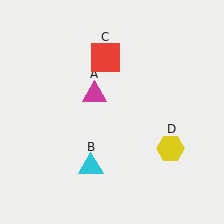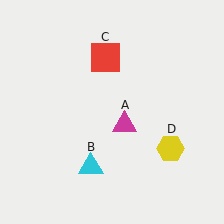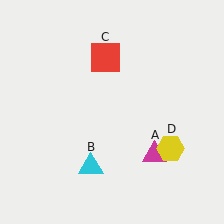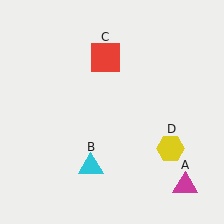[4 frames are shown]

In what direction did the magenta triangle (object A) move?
The magenta triangle (object A) moved down and to the right.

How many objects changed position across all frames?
1 object changed position: magenta triangle (object A).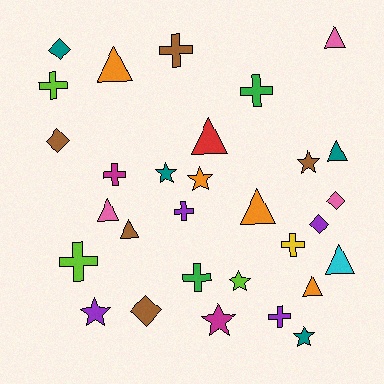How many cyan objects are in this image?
There is 1 cyan object.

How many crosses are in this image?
There are 9 crosses.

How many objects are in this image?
There are 30 objects.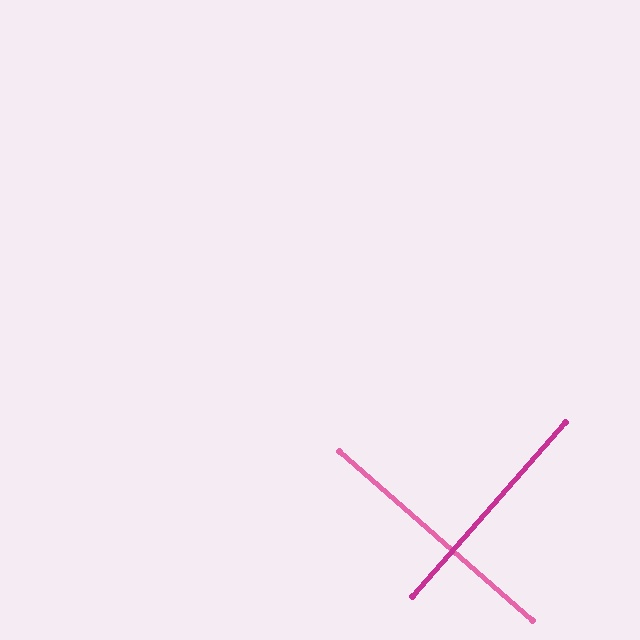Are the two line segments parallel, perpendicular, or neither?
Perpendicular — they meet at approximately 90°.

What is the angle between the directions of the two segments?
Approximately 90 degrees.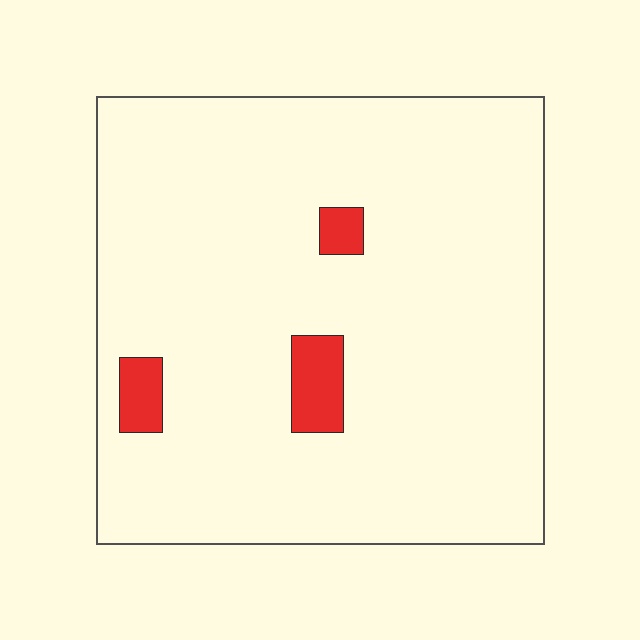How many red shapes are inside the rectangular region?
3.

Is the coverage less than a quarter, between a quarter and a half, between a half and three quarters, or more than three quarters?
Less than a quarter.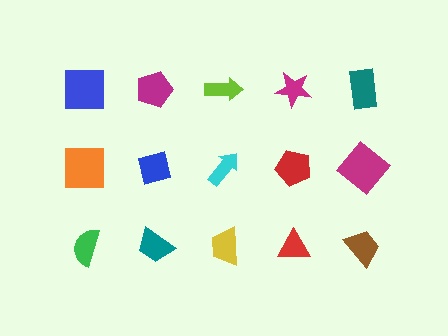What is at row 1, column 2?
A magenta pentagon.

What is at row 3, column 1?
A green semicircle.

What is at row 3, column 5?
A brown trapezoid.